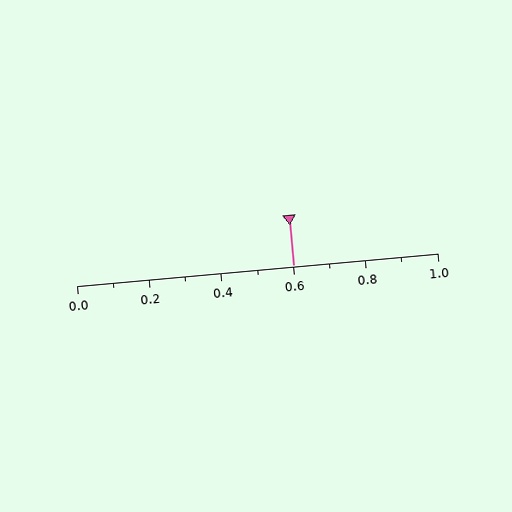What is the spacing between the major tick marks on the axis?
The major ticks are spaced 0.2 apart.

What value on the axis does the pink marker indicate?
The marker indicates approximately 0.6.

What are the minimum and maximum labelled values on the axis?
The axis runs from 0.0 to 1.0.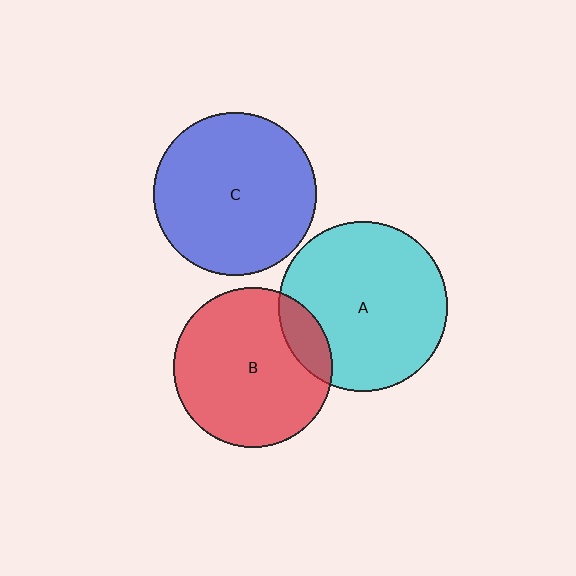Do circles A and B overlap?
Yes.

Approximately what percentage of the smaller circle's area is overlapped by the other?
Approximately 15%.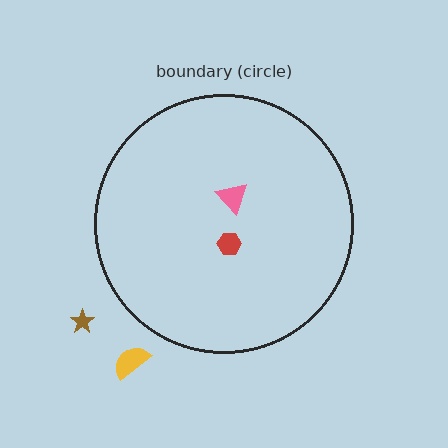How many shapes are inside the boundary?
2 inside, 2 outside.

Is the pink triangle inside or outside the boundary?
Inside.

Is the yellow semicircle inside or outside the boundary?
Outside.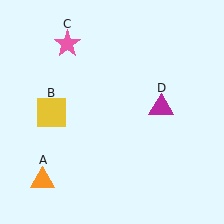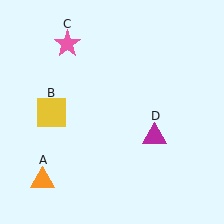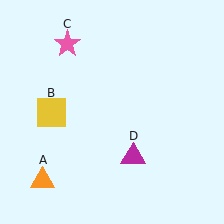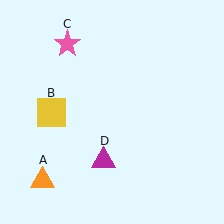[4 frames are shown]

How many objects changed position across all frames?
1 object changed position: magenta triangle (object D).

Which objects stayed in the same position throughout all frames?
Orange triangle (object A) and yellow square (object B) and pink star (object C) remained stationary.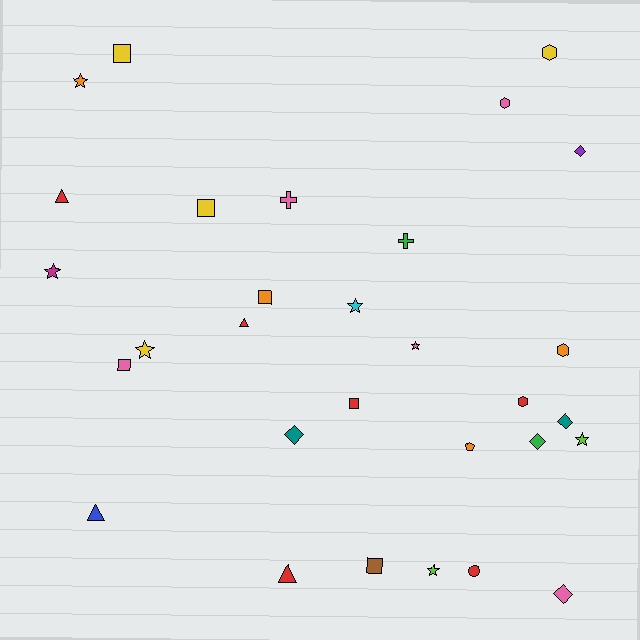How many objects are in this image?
There are 30 objects.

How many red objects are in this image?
There are 6 red objects.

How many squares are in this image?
There are 6 squares.